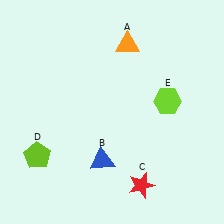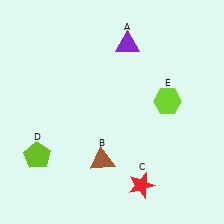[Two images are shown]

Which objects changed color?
A changed from orange to purple. B changed from blue to brown.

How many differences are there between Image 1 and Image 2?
There are 2 differences between the two images.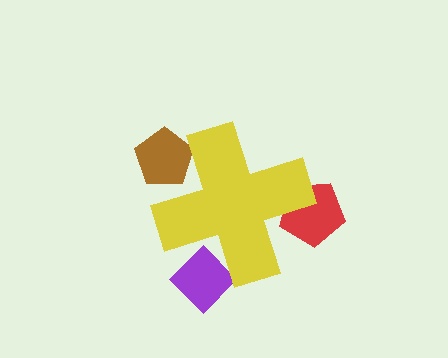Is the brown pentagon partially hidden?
Yes, the brown pentagon is partially hidden behind the yellow cross.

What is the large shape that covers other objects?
A yellow cross.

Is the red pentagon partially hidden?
Yes, the red pentagon is partially hidden behind the yellow cross.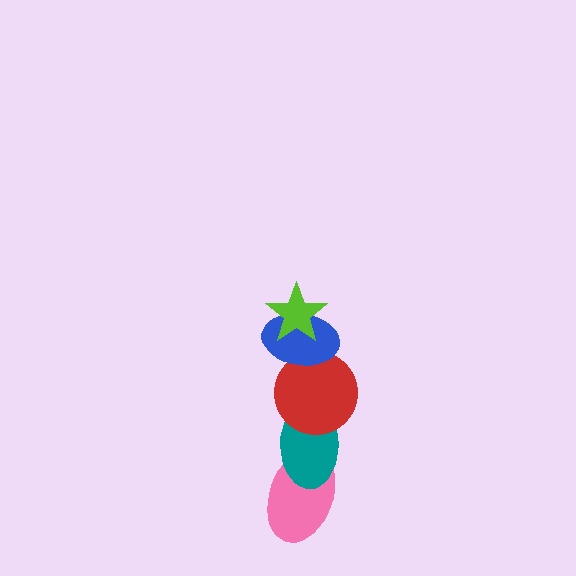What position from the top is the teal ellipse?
The teal ellipse is 4th from the top.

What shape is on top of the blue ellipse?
The lime star is on top of the blue ellipse.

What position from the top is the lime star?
The lime star is 1st from the top.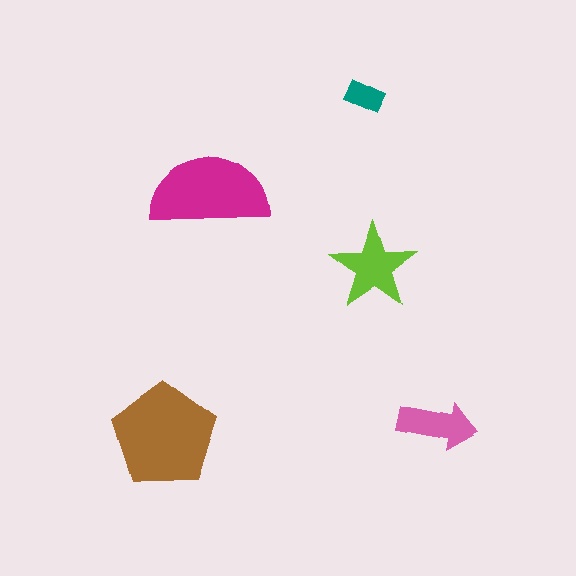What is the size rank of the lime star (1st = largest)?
3rd.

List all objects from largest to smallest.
The brown pentagon, the magenta semicircle, the lime star, the pink arrow, the teal rectangle.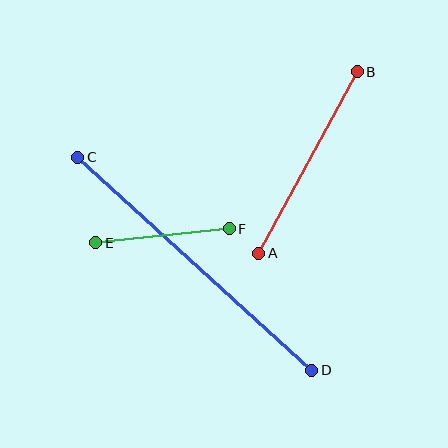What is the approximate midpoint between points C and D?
The midpoint is at approximately (195, 264) pixels.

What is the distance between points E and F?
The distance is approximately 134 pixels.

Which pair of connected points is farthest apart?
Points C and D are farthest apart.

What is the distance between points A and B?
The distance is approximately 206 pixels.